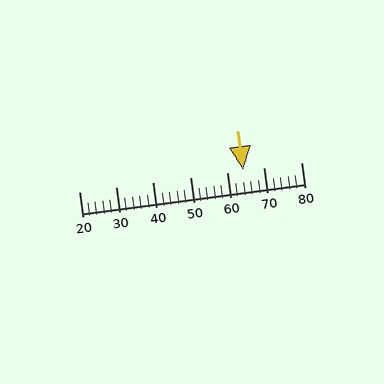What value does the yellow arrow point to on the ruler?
The yellow arrow points to approximately 64.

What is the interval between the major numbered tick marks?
The major tick marks are spaced 10 units apart.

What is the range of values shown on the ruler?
The ruler shows values from 20 to 80.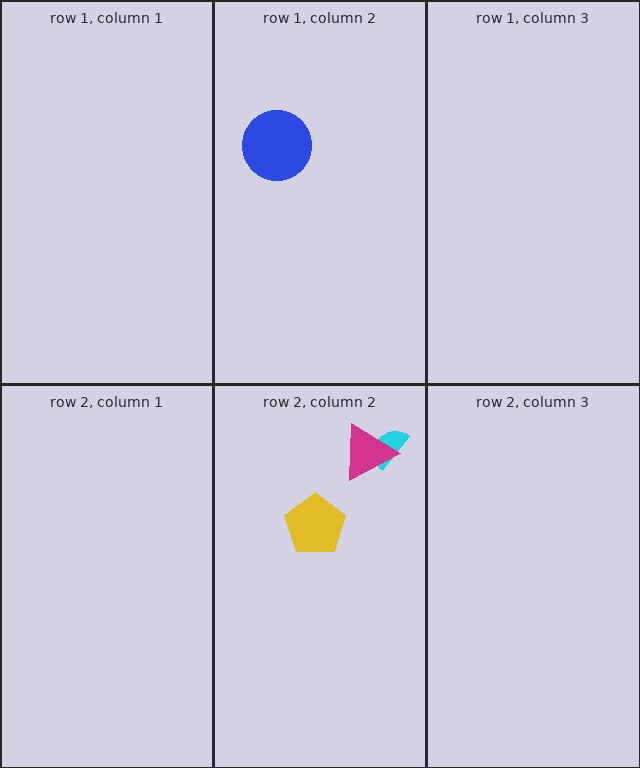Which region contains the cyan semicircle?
The row 2, column 2 region.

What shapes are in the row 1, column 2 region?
The blue circle.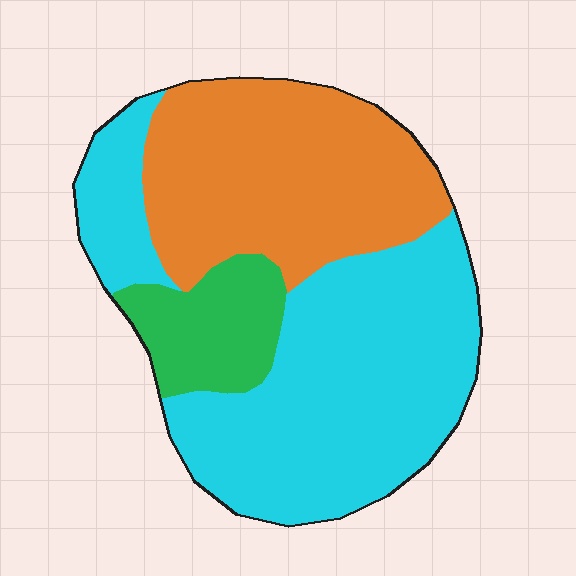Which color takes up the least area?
Green, at roughly 10%.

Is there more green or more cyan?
Cyan.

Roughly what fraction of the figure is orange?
Orange covers around 35% of the figure.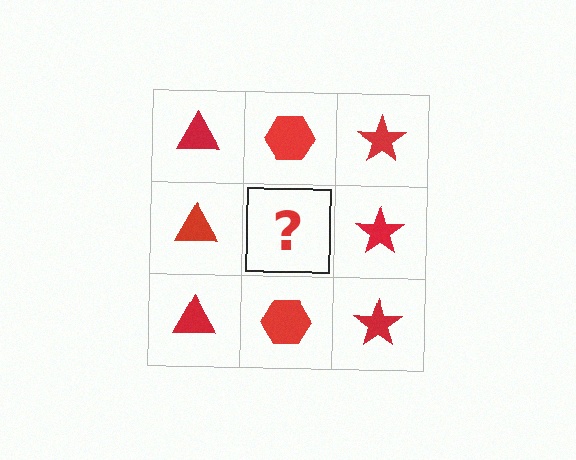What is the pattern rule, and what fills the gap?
The rule is that each column has a consistent shape. The gap should be filled with a red hexagon.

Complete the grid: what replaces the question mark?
The question mark should be replaced with a red hexagon.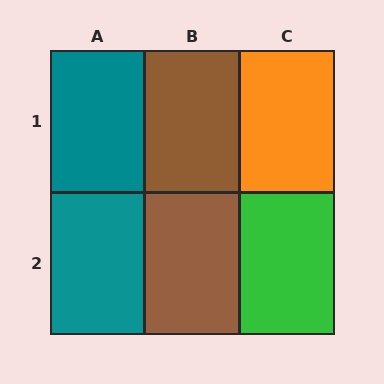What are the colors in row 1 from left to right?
Teal, brown, orange.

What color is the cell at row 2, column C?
Green.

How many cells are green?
1 cell is green.